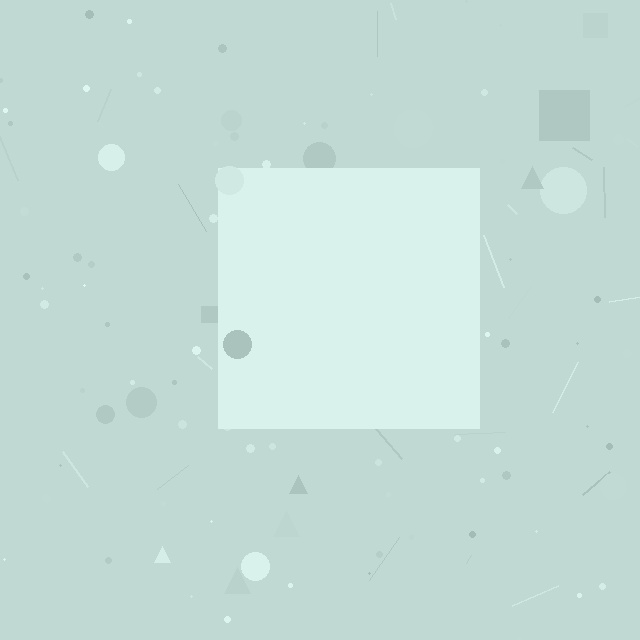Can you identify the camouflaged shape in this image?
The camouflaged shape is a square.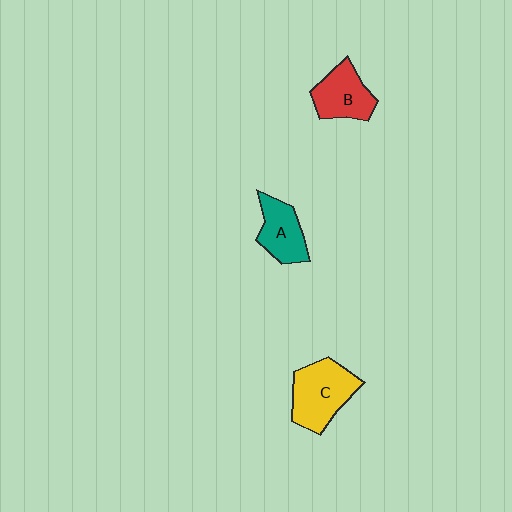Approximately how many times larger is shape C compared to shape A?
Approximately 1.4 times.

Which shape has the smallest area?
Shape A (teal).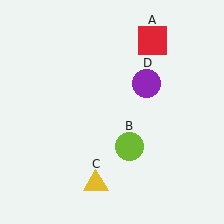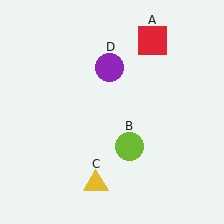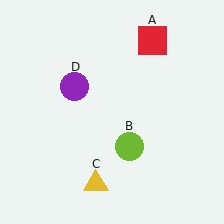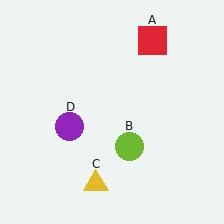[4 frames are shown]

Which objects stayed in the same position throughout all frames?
Red square (object A) and lime circle (object B) and yellow triangle (object C) remained stationary.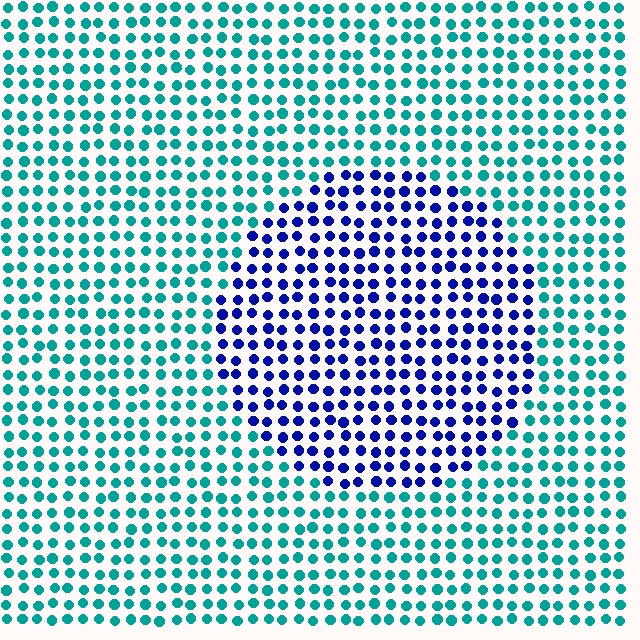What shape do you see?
I see a circle.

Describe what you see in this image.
The image is filled with small teal elements in a uniform arrangement. A circle-shaped region is visible where the elements are tinted to a slightly different hue, forming a subtle color boundary.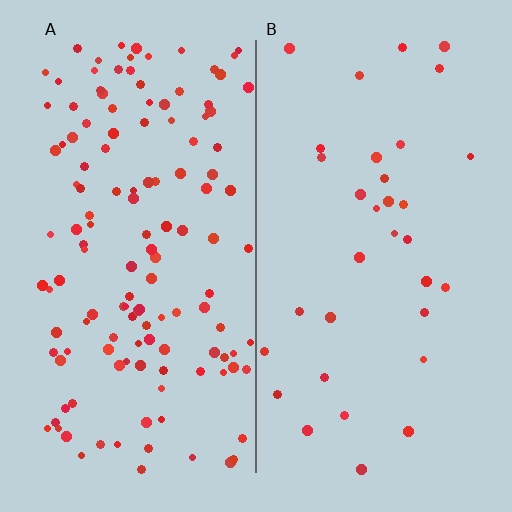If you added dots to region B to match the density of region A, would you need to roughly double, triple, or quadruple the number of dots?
Approximately quadruple.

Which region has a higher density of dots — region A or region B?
A (the left).